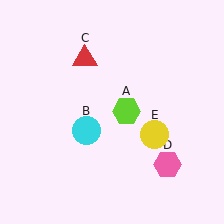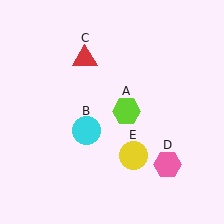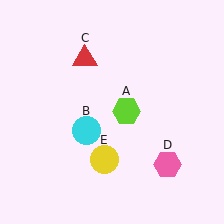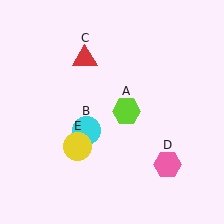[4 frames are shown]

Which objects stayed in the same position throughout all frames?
Lime hexagon (object A) and cyan circle (object B) and red triangle (object C) and pink hexagon (object D) remained stationary.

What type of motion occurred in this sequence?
The yellow circle (object E) rotated clockwise around the center of the scene.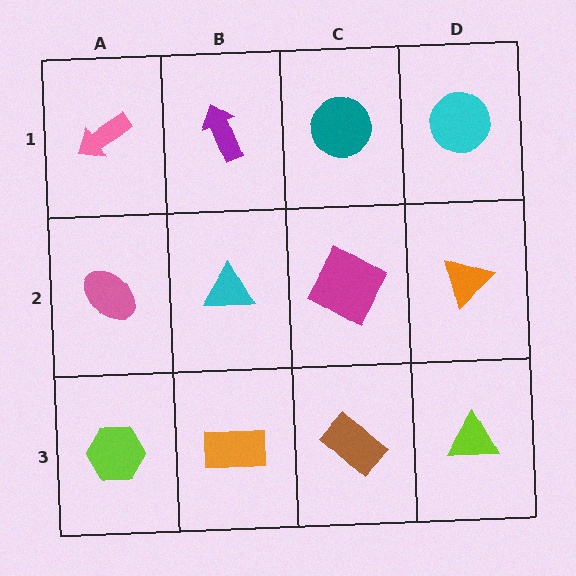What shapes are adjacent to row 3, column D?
An orange triangle (row 2, column D), a brown rectangle (row 3, column C).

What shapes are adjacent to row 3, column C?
A magenta square (row 2, column C), an orange rectangle (row 3, column B), a lime triangle (row 3, column D).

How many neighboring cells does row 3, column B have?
3.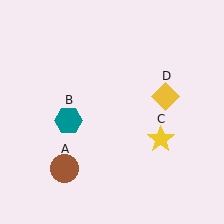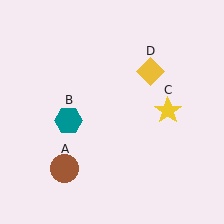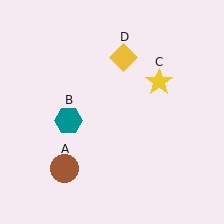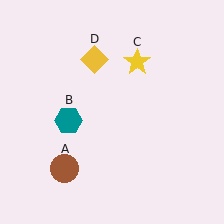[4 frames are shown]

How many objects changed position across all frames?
2 objects changed position: yellow star (object C), yellow diamond (object D).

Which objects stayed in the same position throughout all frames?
Brown circle (object A) and teal hexagon (object B) remained stationary.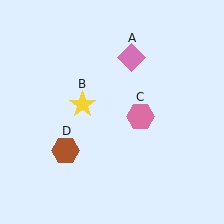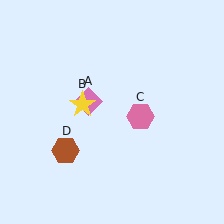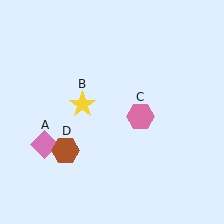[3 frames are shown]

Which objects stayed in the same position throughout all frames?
Yellow star (object B) and pink hexagon (object C) and brown hexagon (object D) remained stationary.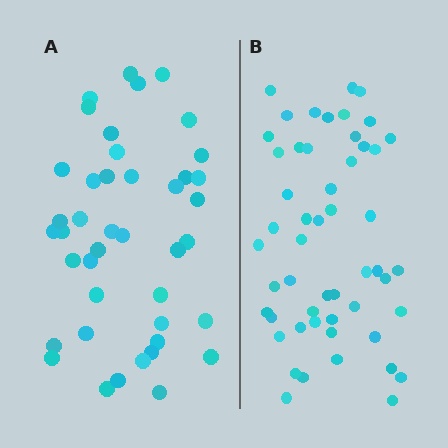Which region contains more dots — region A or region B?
Region B (the right region) has more dots.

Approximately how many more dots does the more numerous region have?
Region B has roughly 10 or so more dots than region A.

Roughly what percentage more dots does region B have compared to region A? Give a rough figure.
About 25% more.